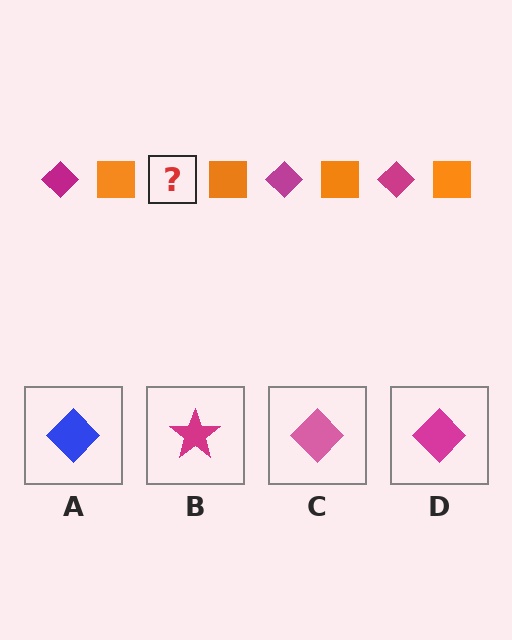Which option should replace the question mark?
Option D.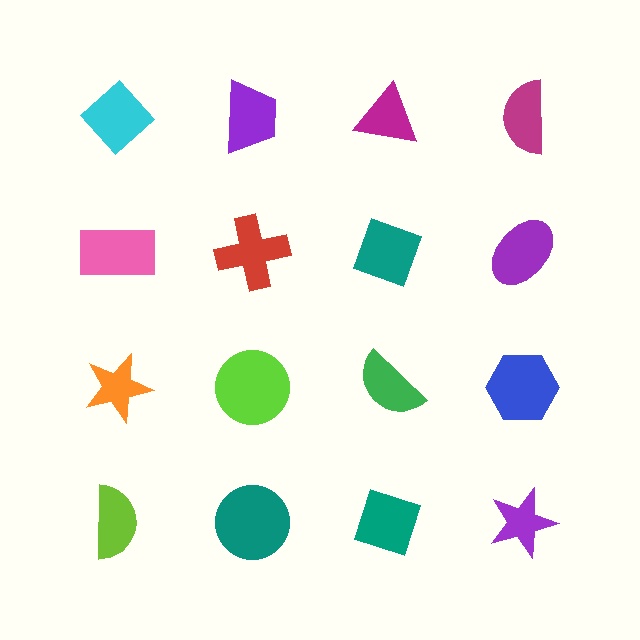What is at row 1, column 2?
A purple trapezoid.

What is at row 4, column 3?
A teal diamond.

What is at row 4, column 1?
A lime semicircle.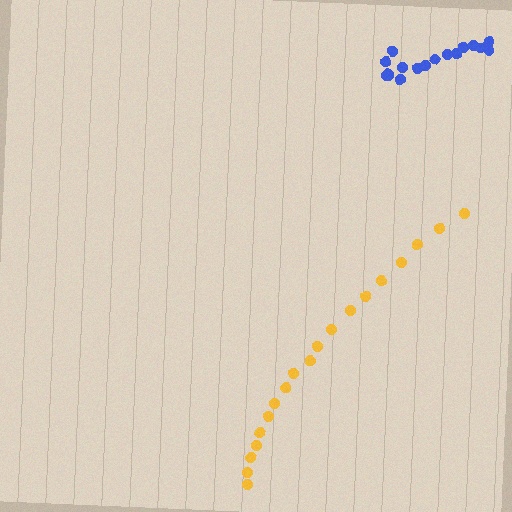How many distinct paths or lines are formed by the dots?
There are 2 distinct paths.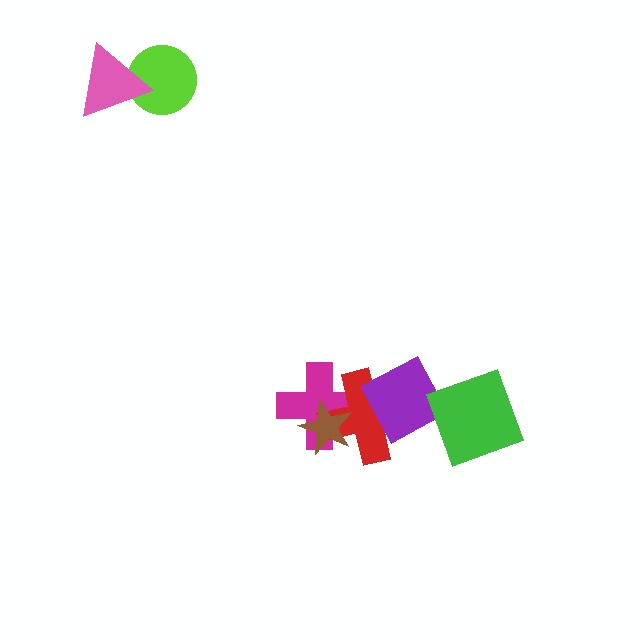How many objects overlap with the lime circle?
1 object overlaps with the lime circle.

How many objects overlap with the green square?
1 object overlaps with the green square.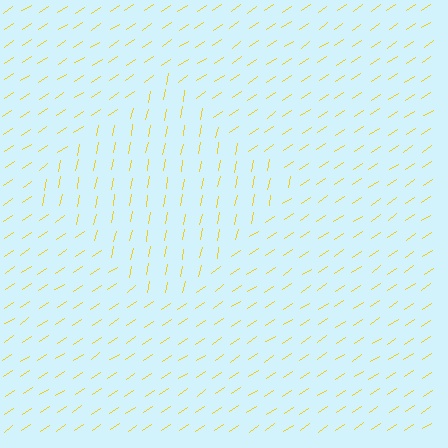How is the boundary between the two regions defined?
The boundary is defined purely by a change in line orientation (approximately 45 degrees difference). All lines are the same color and thickness.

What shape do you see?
I see a diamond.